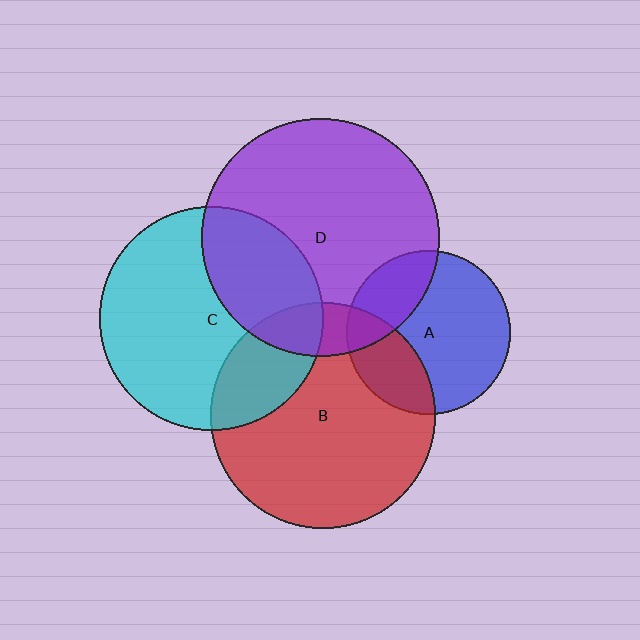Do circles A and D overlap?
Yes.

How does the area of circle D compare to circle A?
Approximately 2.1 times.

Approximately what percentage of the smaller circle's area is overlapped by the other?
Approximately 25%.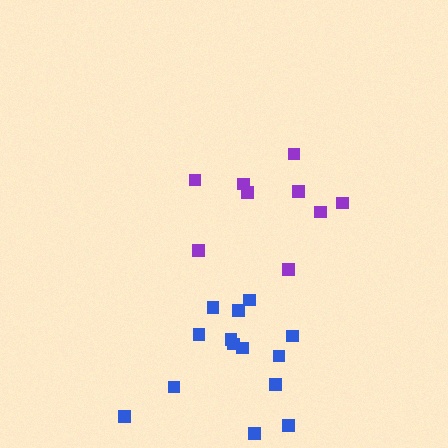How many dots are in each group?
Group 1: 9 dots, Group 2: 14 dots (23 total).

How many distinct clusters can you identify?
There are 2 distinct clusters.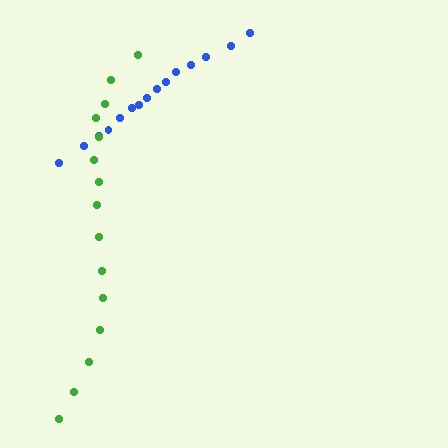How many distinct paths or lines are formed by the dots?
There are 2 distinct paths.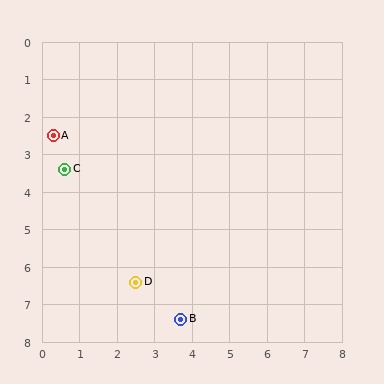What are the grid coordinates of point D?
Point D is at approximately (2.5, 6.4).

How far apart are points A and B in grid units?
Points A and B are about 6.0 grid units apart.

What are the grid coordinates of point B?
Point B is at approximately (3.7, 7.4).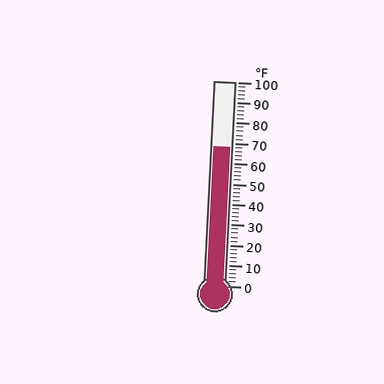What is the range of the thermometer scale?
The thermometer scale ranges from 0°F to 100°F.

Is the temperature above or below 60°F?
The temperature is above 60°F.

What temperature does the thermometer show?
The thermometer shows approximately 68°F.